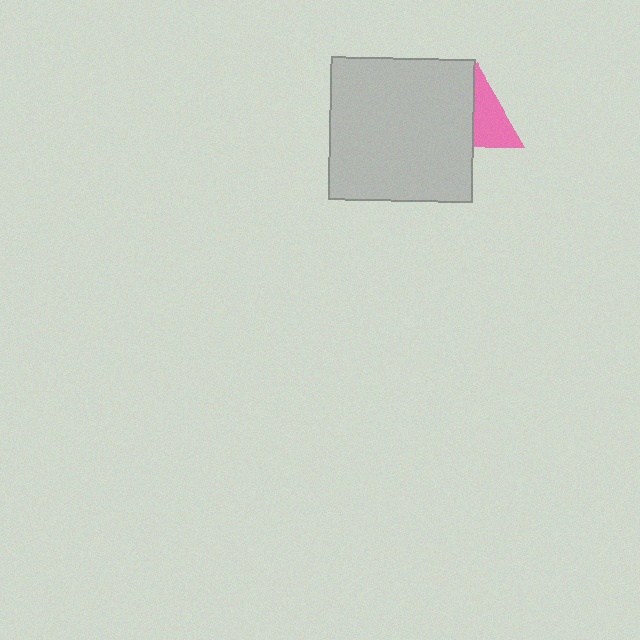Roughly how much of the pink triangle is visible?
About half of it is visible (roughly 54%).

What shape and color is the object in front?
The object in front is a light gray square.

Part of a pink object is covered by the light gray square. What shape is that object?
It is a triangle.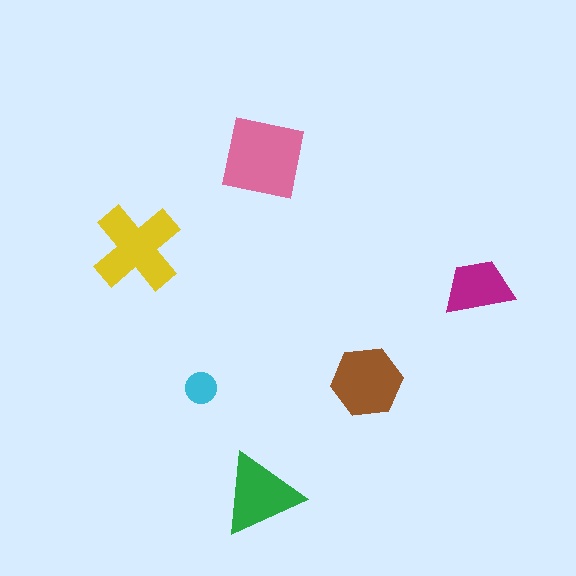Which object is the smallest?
The cyan circle.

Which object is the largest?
The pink square.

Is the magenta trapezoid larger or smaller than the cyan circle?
Larger.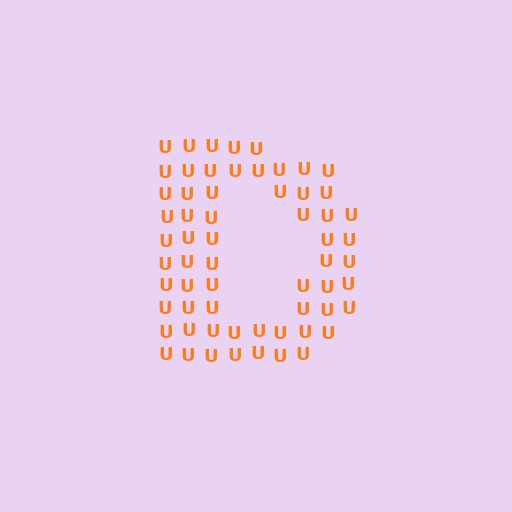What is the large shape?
The large shape is the letter D.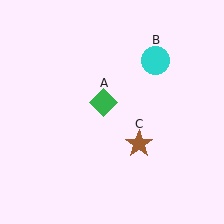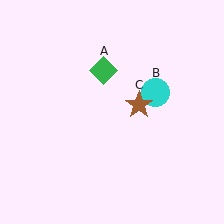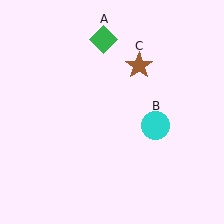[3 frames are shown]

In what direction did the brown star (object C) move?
The brown star (object C) moved up.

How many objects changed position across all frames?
3 objects changed position: green diamond (object A), cyan circle (object B), brown star (object C).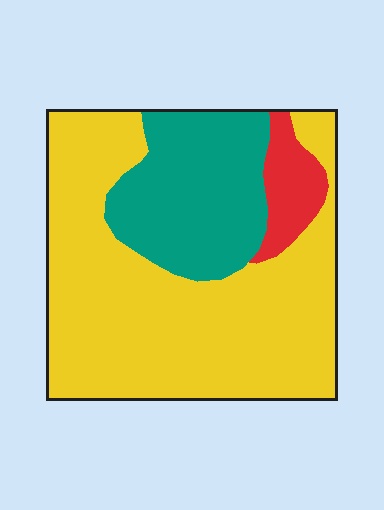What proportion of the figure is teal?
Teal takes up between a sixth and a third of the figure.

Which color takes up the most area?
Yellow, at roughly 65%.